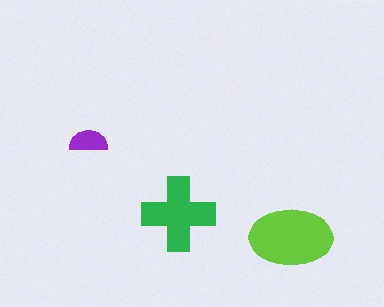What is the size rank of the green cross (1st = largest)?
2nd.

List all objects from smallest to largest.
The purple semicircle, the green cross, the lime ellipse.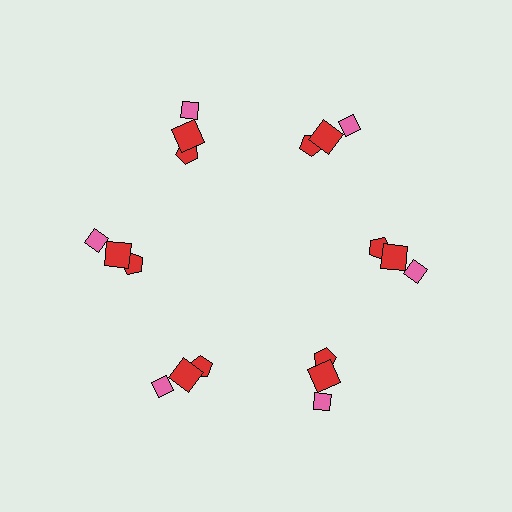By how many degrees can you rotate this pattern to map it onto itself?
The pattern maps onto itself every 60 degrees of rotation.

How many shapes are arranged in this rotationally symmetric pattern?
There are 18 shapes, arranged in 6 groups of 3.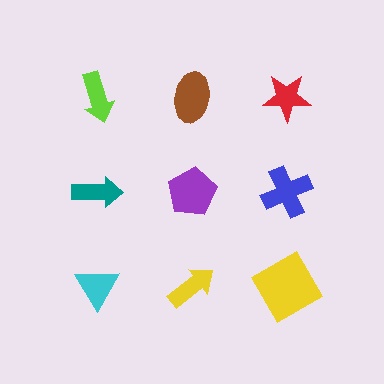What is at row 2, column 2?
A purple pentagon.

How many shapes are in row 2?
3 shapes.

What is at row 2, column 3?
A blue cross.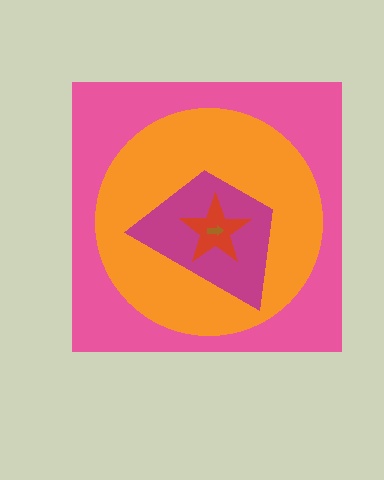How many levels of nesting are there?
5.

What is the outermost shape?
The pink square.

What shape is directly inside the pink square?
The orange circle.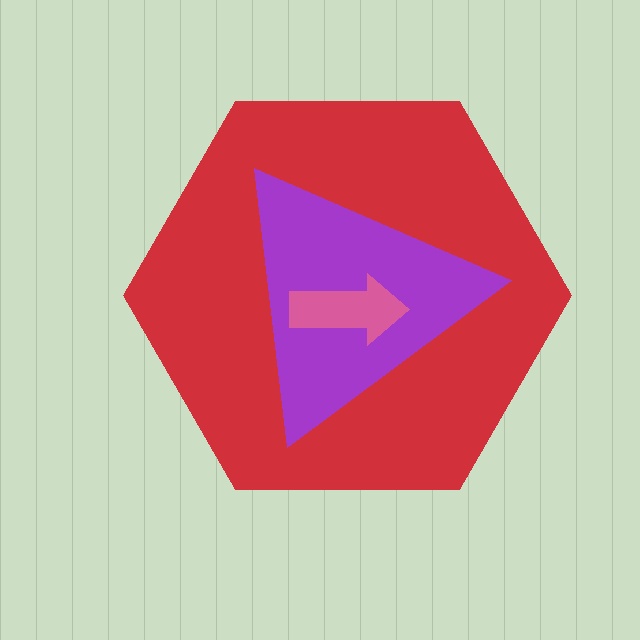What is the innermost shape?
The pink arrow.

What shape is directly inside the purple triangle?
The pink arrow.